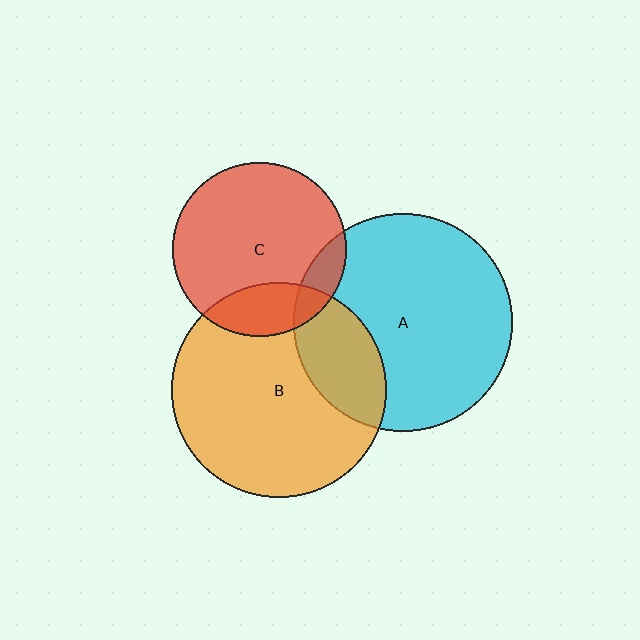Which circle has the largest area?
Circle A (cyan).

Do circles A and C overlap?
Yes.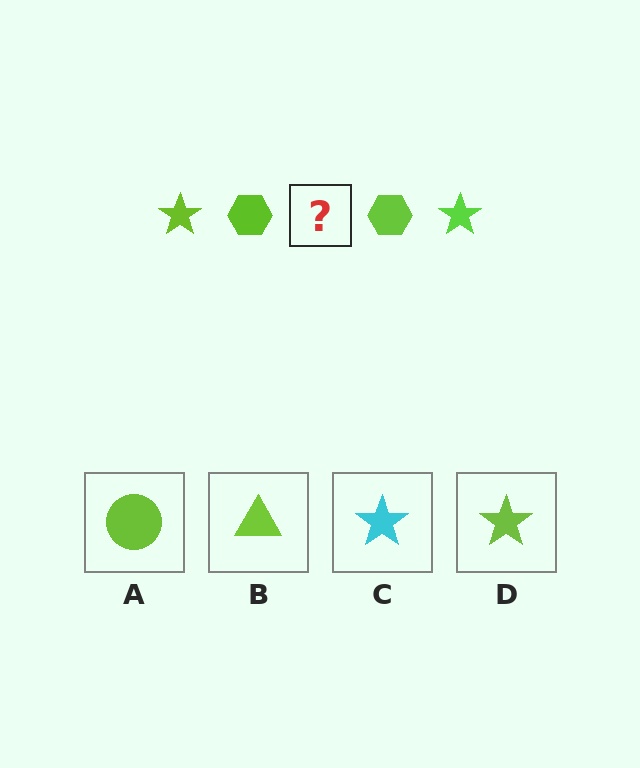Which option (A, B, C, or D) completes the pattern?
D.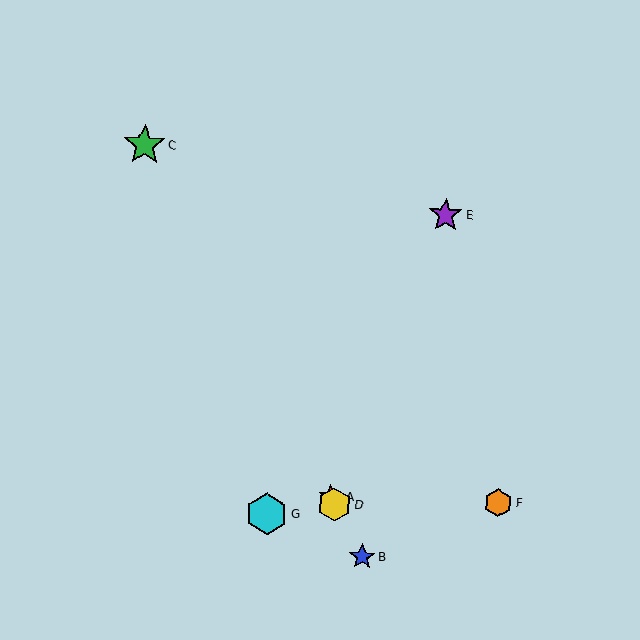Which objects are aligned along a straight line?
Objects A, B, C, D are aligned along a straight line.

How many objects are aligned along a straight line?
4 objects (A, B, C, D) are aligned along a straight line.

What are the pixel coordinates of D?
Object D is at (334, 505).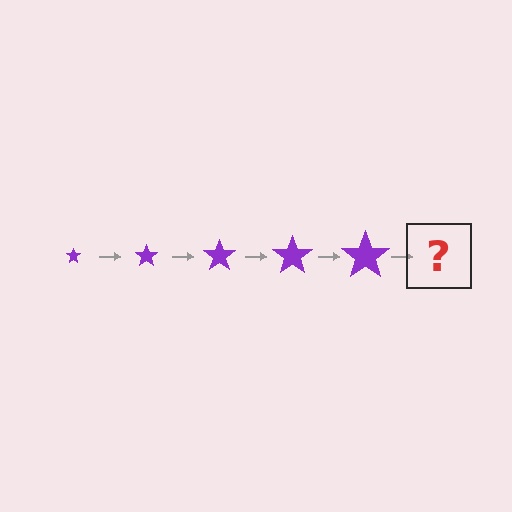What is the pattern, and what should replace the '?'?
The pattern is that the star gets progressively larger each step. The '?' should be a purple star, larger than the previous one.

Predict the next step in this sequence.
The next step is a purple star, larger than the previous one.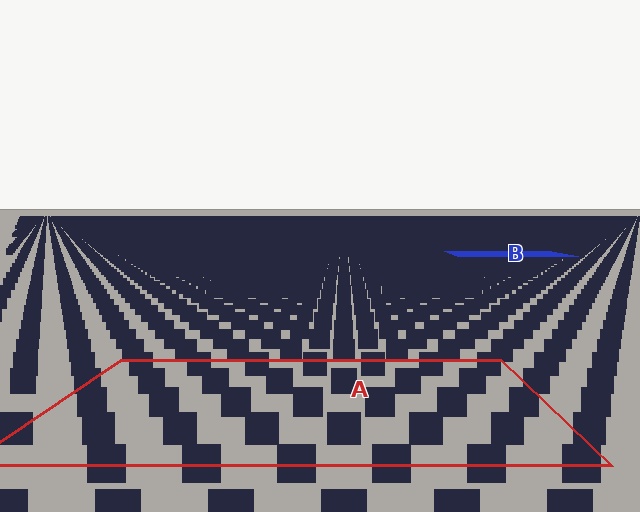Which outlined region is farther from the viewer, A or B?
Region B is farther from the viewer — the texture elements inside it appear smaller and more densely packed.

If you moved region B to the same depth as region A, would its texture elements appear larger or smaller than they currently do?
They would appear larger. At a closer depth, the same texture elements are projected at a bigger on-screen size.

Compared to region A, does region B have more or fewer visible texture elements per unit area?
Region B has more texture elements per unit area — they are packed more densely because it is farther away.